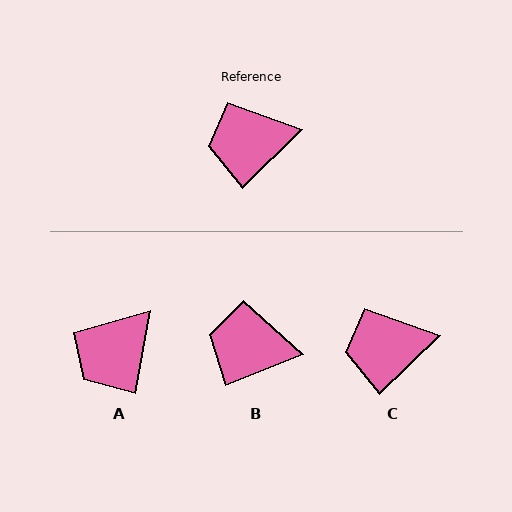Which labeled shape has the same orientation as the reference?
C.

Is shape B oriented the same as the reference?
No, it is off by about 22 degrees.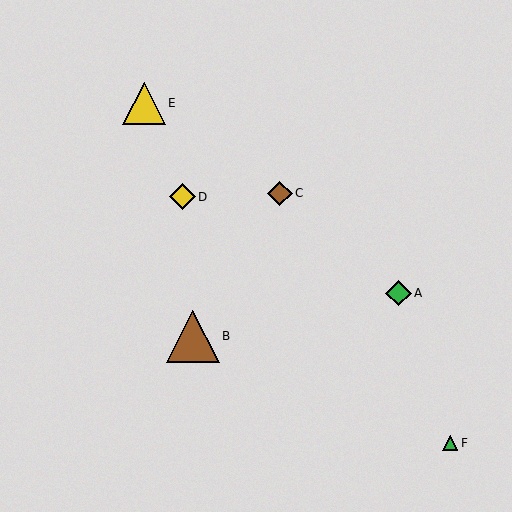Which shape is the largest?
The brown triangle (labeled B) is the largest.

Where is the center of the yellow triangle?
The center of the yellow triangle is at (144, 103).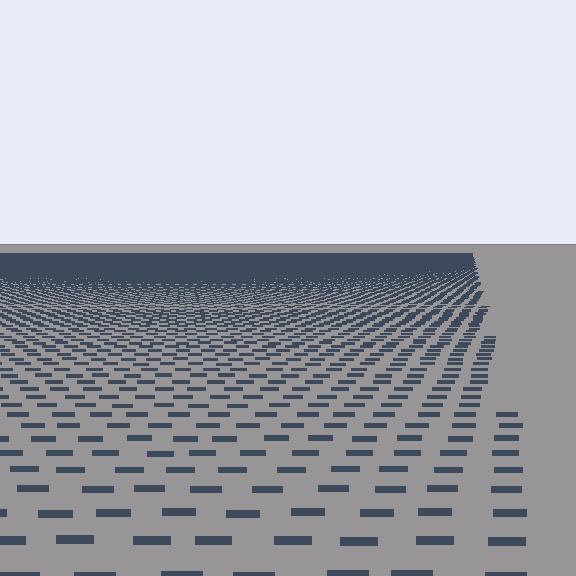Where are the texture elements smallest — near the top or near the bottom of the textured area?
Near the top.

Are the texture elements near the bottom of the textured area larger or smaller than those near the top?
Larger. Near the bottom, elements are closer to the viewer and appear at a bigger on-screen size.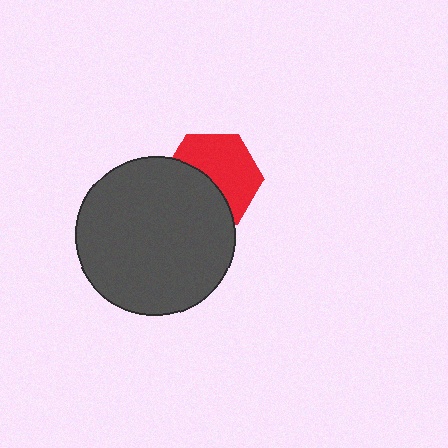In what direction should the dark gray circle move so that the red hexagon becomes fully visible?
The dark gray circle should move toward the lower-left. That is the shortest direction to clear the overlap and leave the red hexagon fully visible.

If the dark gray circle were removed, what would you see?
You would see the complete red hexagon.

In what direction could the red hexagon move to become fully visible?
The red hexagon could move toward the upper-right. That would shift it out from behind the dark gray circle entirely.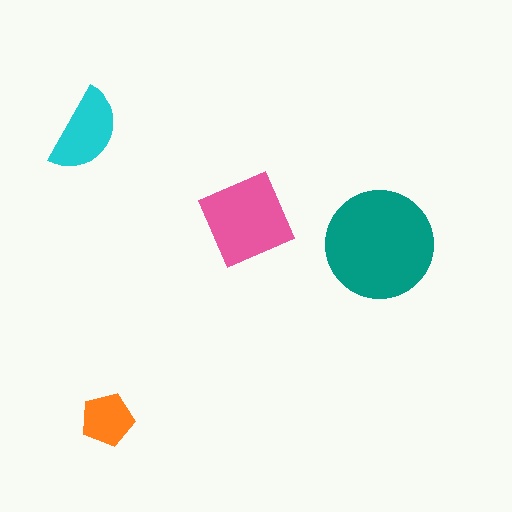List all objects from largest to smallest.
The teal circle, the pink diamond, the cyan semicircle, the orange pentagon.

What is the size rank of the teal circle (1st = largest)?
1st.